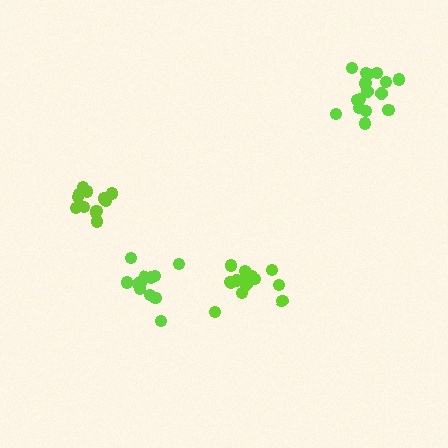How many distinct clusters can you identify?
There are 4 distinct clusters.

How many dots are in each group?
Group 1: 12 dots, Group 2: 17 dots, Group 3: 15 dots, Group 4: 12 dots (56 total).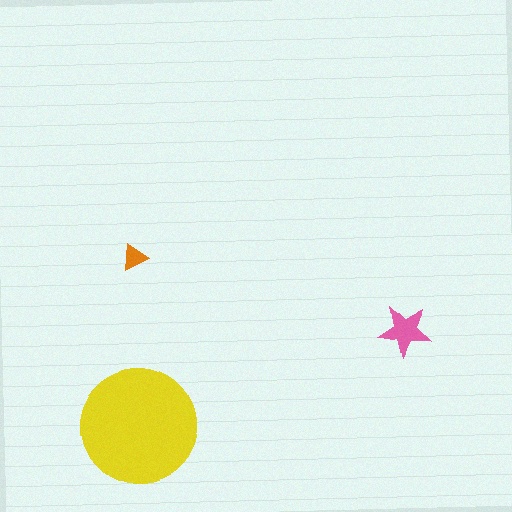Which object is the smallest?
The orange triangle.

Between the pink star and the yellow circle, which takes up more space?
The yellow circle.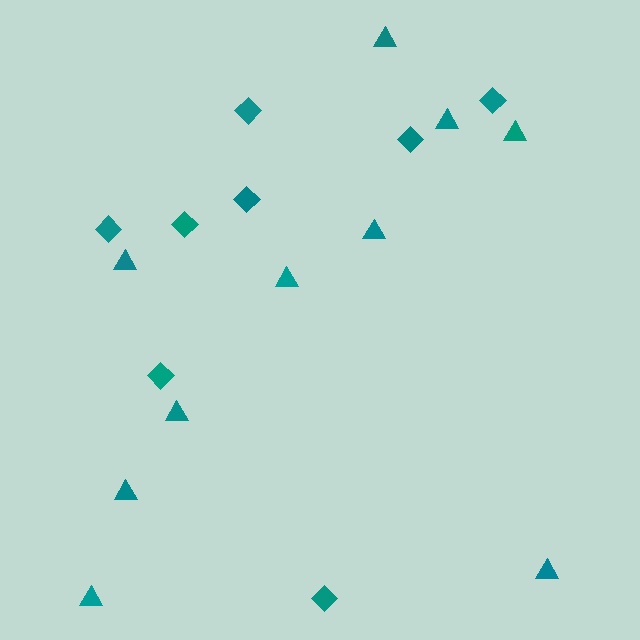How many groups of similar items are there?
There are 2 groups: one group of triangles (10) and one group of diamonds (8).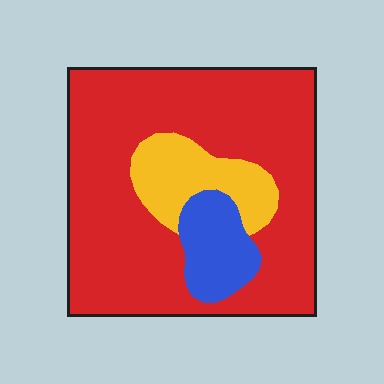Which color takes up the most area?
Red, at roughly 75%.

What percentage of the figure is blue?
Blue covers 11% of the figure.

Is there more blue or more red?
Red.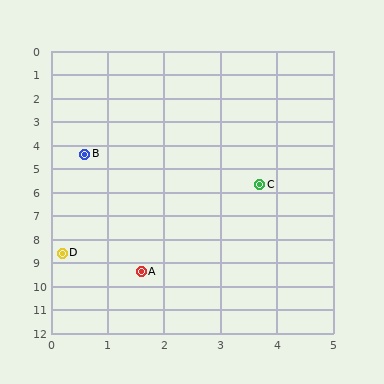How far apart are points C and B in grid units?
Points C and B are about 3.4 grid units apart.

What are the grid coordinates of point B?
Point B is at approximately (0.6, 4.4).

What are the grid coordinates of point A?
Point A is at approximately (1.6, 9.4).